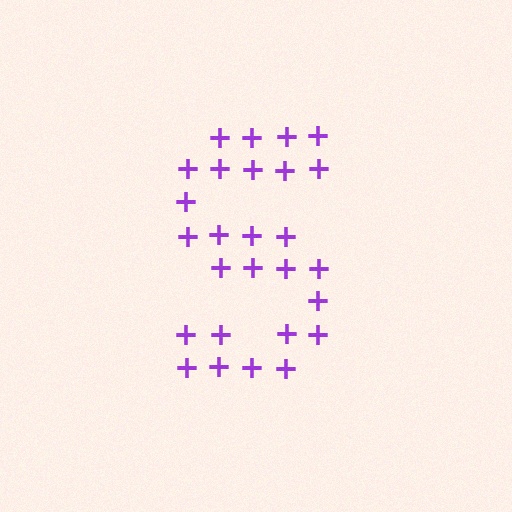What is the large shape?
The large shape is the letter S.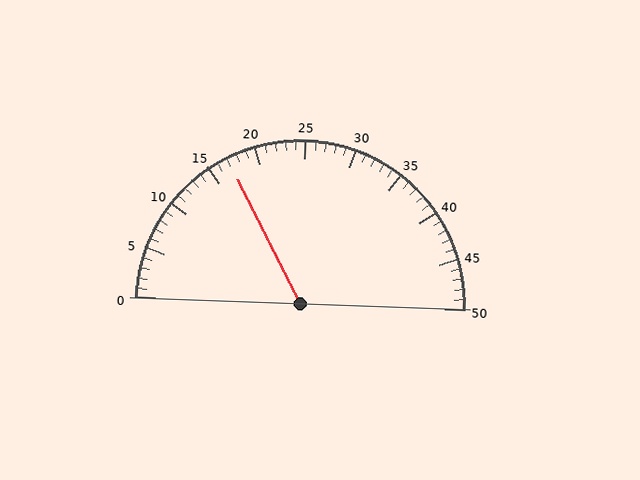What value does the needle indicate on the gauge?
The needle indicates approximately 17.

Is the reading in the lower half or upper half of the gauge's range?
The reading is in the lower half of the range (0 to 50).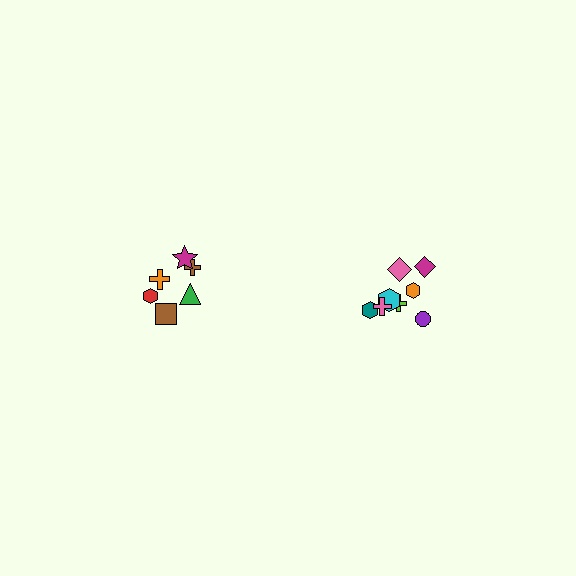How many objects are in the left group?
There are 6 objects.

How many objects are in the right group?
There are 8 objects.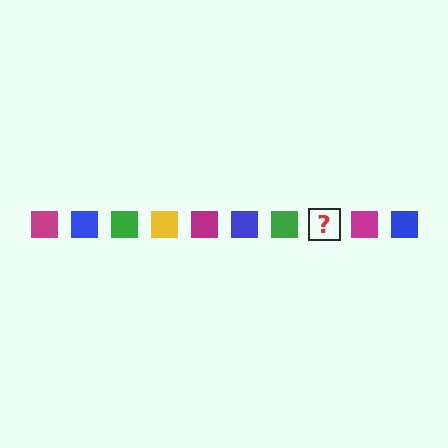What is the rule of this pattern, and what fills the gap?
The rule is that the pattern cycles through magenta, blue, green, yellow squares. The gap should be filled with a yellow square.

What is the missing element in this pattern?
The missing element is a yellow square.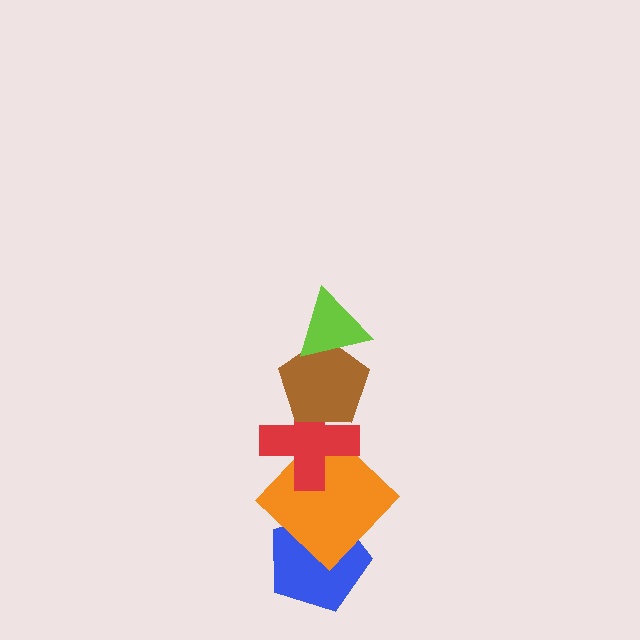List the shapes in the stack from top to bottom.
From top to bottom: the lime triangle, the brown pentagon, the red cross, the orange diamond, the blue pentagon.